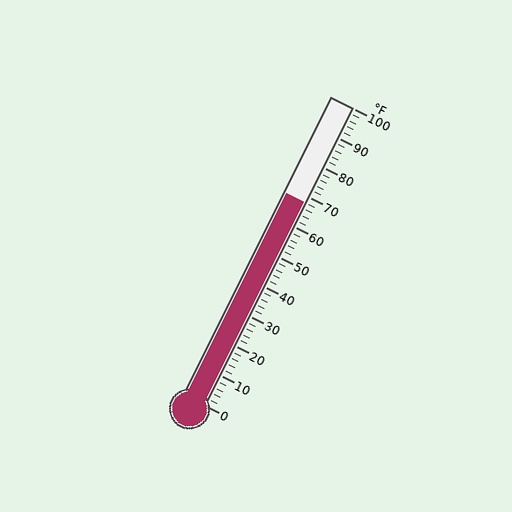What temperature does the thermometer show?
The thermometer shows approximately 68°F.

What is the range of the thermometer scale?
The thermometer scale ranges from 0°F to 100°F.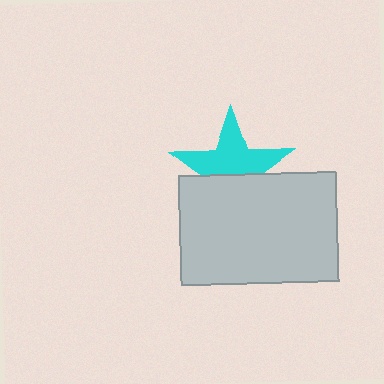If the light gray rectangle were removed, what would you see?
You would see the complete cyan star.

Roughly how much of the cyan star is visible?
About half of it is visible (roughly 58%).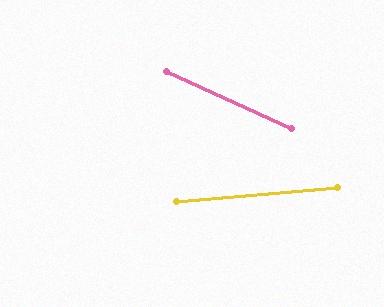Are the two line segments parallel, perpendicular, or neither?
Neither parallel nor perpendicular — they differ by about 29°.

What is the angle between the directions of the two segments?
Approximately 29 degrees.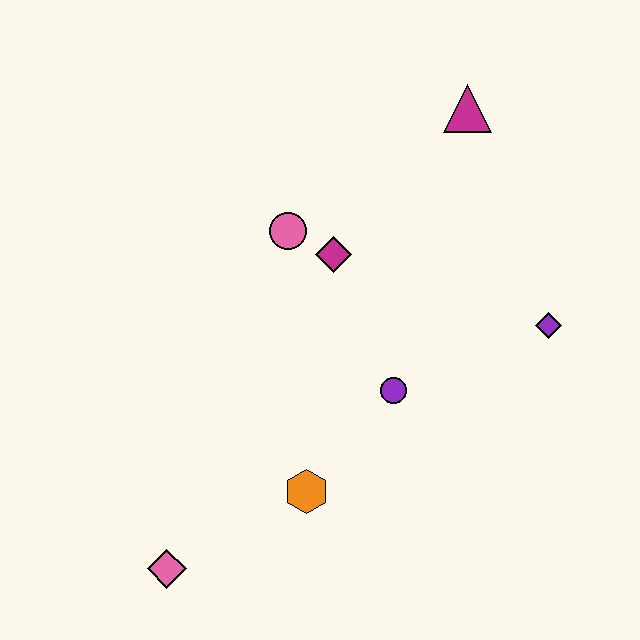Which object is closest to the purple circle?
The orange hexagon is closest to the purple circle.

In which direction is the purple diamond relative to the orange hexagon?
The purple diamond is to the right of the orange hexagon.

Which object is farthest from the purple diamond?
The pink diamond is farthest from the purple diamond.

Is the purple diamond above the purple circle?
Yes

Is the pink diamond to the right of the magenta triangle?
No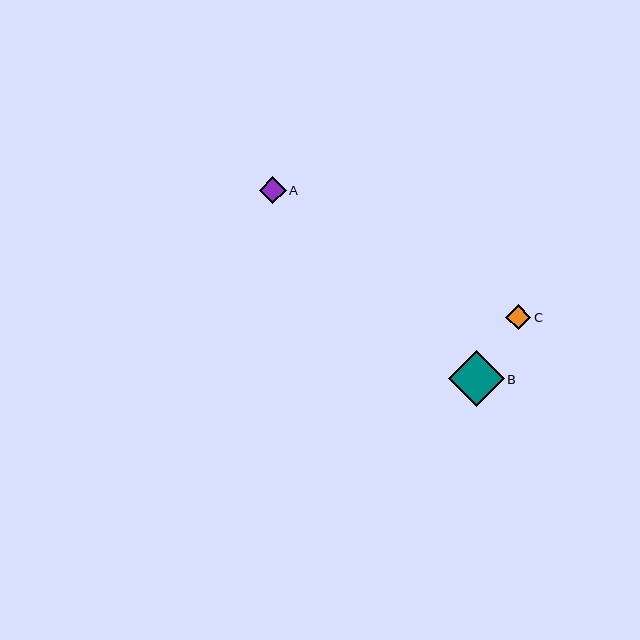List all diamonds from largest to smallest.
From largest to smallest: B, A, C.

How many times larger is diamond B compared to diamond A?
Diamond B is approximately 2.1 times the size of diamond A.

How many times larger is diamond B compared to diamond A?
Diamond B is approximately 2.1 times the size of diamond A.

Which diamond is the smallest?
Diamond C is the smallest with a size of approximately 25 pixels.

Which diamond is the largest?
Diamond B is the largest with a size of approximately 56 pixels.